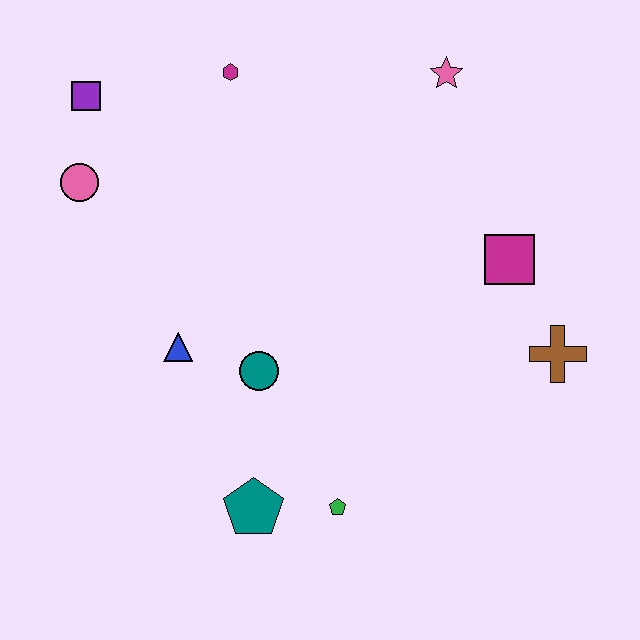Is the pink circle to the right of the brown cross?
No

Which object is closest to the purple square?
The pink circle is closest to the purple square.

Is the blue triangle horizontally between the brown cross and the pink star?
No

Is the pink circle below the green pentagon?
No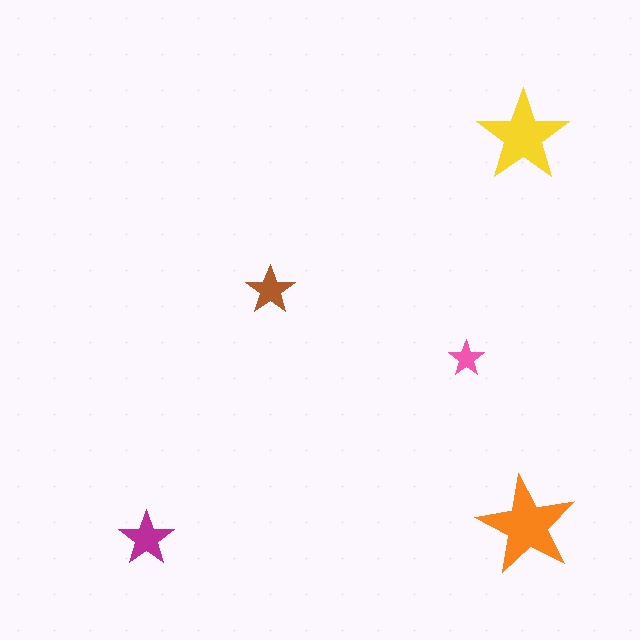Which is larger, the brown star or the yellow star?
The yellow one.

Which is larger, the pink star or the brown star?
The brown one.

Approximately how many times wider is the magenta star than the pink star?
About 1.5 times wider.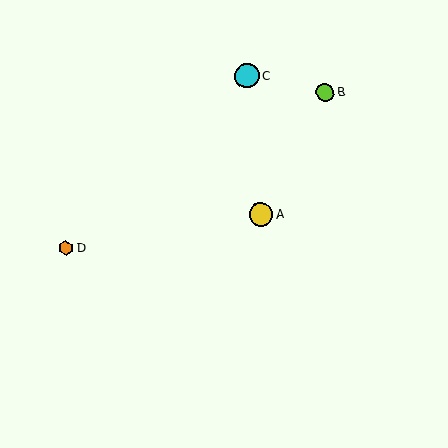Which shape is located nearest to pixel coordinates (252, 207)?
The yellow circle (labeled A) at (261, 215) is nearest to that location.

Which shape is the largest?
The cyan circle (labeled C) is the largest.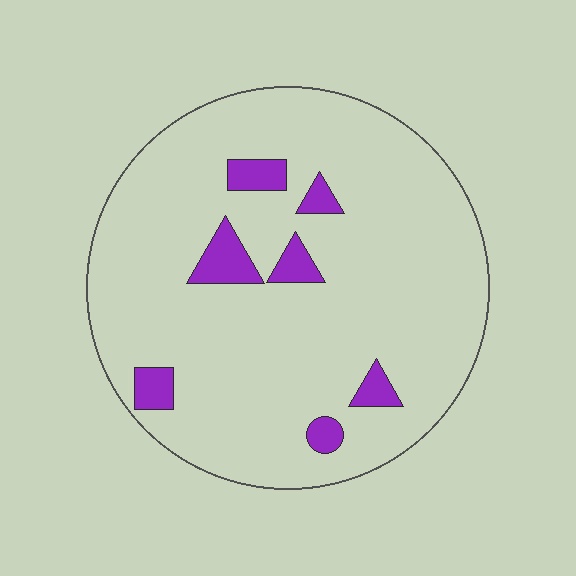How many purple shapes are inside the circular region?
7.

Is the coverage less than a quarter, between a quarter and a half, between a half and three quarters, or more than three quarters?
Less than a quarter.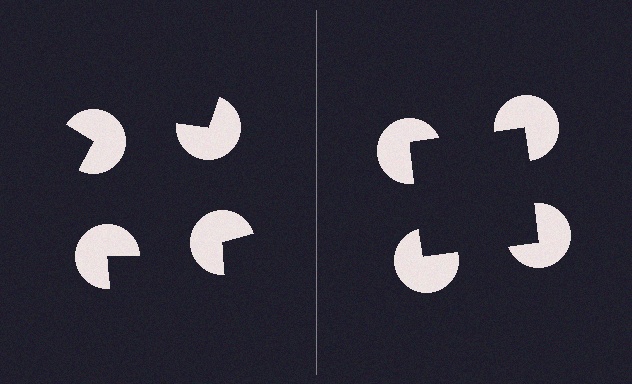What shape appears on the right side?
An illusory square.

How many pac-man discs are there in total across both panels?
8 — 4 on each side.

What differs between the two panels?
The pac-man discs are positioned identically on both sides; only the wedge orientations differ. On the right they align to a square; on the left they are misaligned.